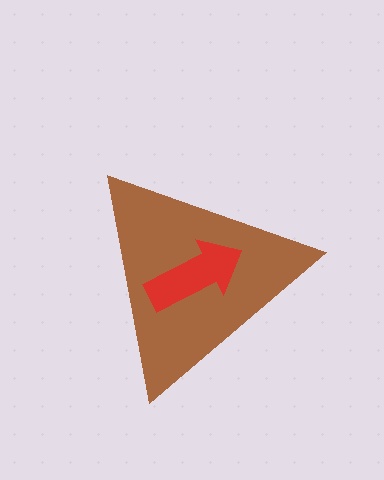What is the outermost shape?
The brown triangle.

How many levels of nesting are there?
2.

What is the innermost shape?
The red arrow.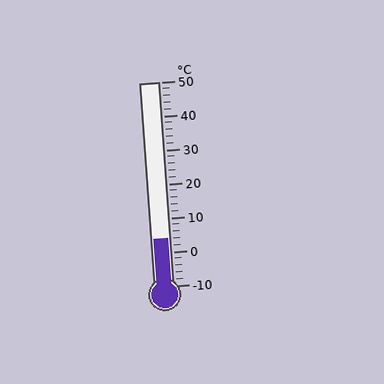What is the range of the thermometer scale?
The thermometer scale ranges from -10°C to 50°C.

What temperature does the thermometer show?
The thermometer shows approximately 4°C.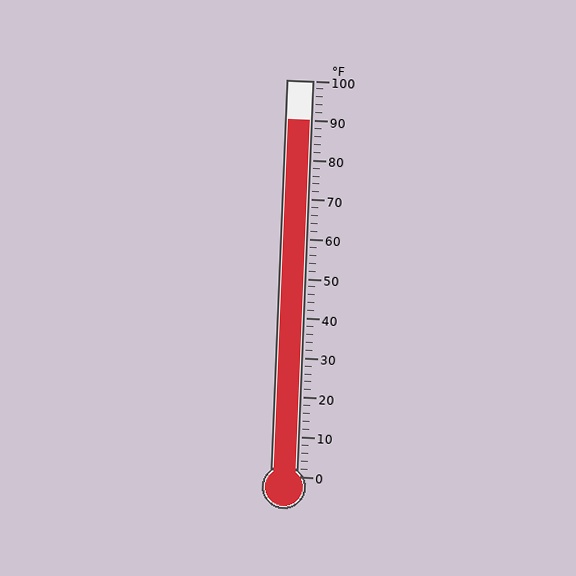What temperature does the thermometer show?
The thermometer shows approximately 90°F.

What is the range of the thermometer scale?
The thermometer scale ranges from 0°F to 100°F.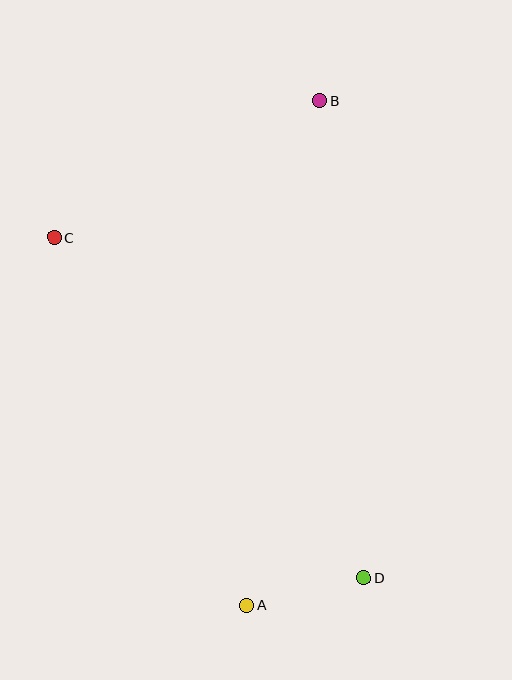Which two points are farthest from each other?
Points A and B are farthest from each other.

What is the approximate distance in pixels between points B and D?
The distance between B and D is approximately 479 pixels.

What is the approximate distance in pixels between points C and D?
The distance between C and D is approximately 460 pixels.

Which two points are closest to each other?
Points A and D are closest to each other.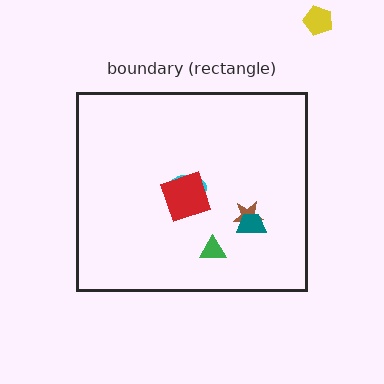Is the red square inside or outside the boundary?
Inside.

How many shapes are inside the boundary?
5 inside, 1 outside.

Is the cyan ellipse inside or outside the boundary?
Inside.